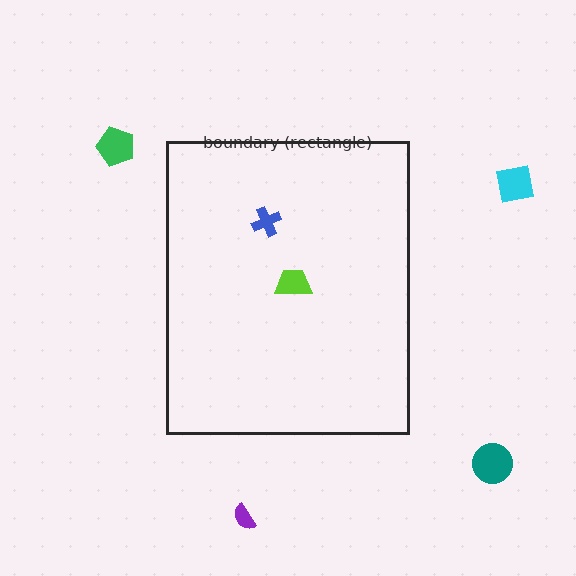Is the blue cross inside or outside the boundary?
Inside.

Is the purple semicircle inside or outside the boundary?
Outside.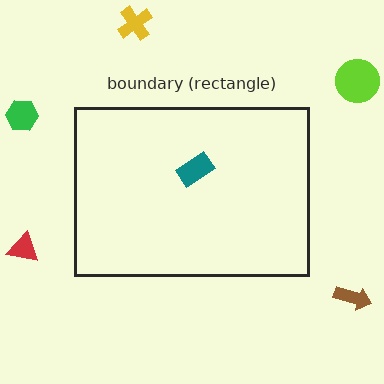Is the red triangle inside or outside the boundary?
Outside.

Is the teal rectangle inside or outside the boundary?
Inside.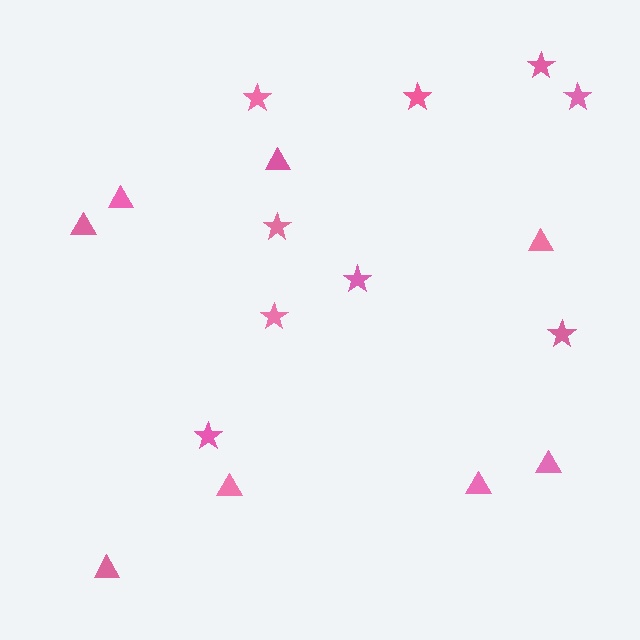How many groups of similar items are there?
There are 2 groups: one group of stars (9) and one group of triangles (8).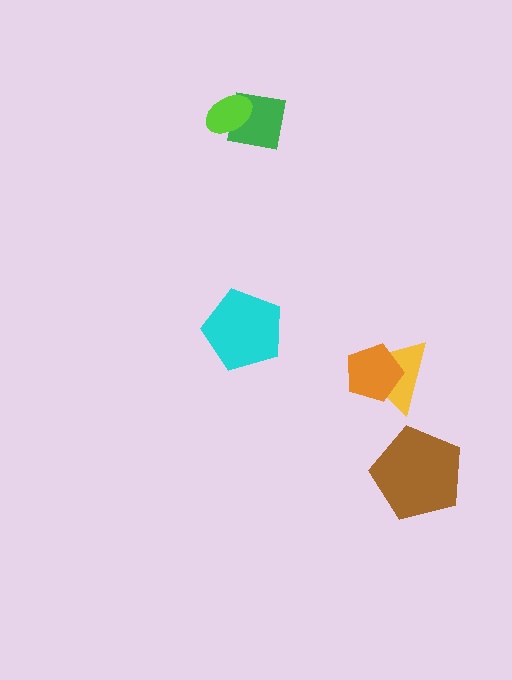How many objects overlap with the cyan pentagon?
0 objects overlap with the cyan pentagon.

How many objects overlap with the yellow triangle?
1 object overlaps with the yellow triangle.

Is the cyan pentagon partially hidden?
No, no other shape covers it.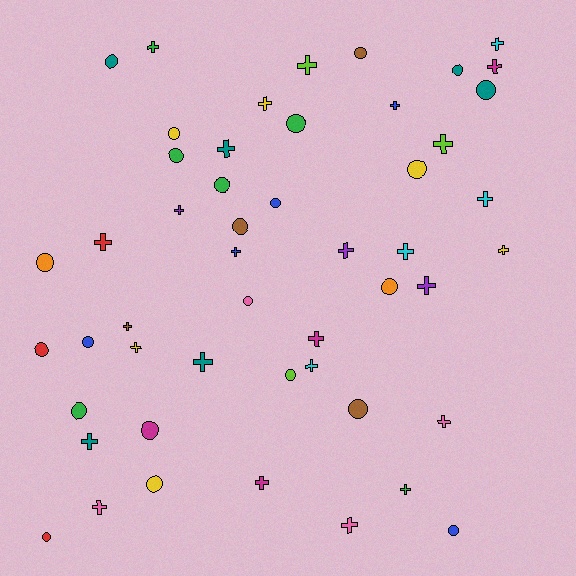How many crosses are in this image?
There are 27 crosses.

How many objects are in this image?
There are 50 objects.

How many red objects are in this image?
There are 3 red objects.